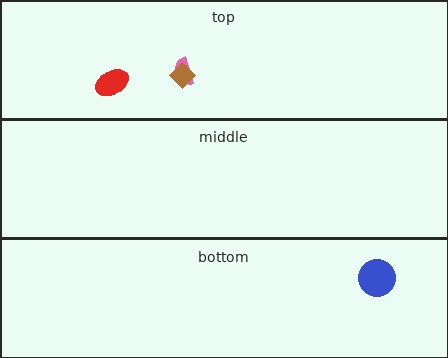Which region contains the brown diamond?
The top region.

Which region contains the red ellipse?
The top region.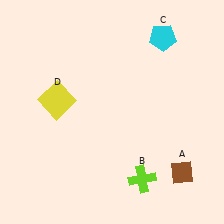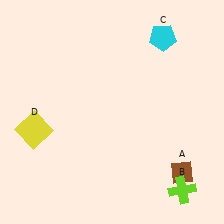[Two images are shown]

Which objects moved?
The objects that moved are: the lime cross (B), the yellow square (D).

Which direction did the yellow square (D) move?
The yellow square (D) moved down.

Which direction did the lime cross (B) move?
The lime cross (B) moved right.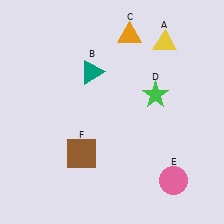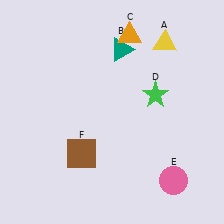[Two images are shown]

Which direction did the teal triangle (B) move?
The teal triangle (B) moved right.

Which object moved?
The teal triangle (B) moved right.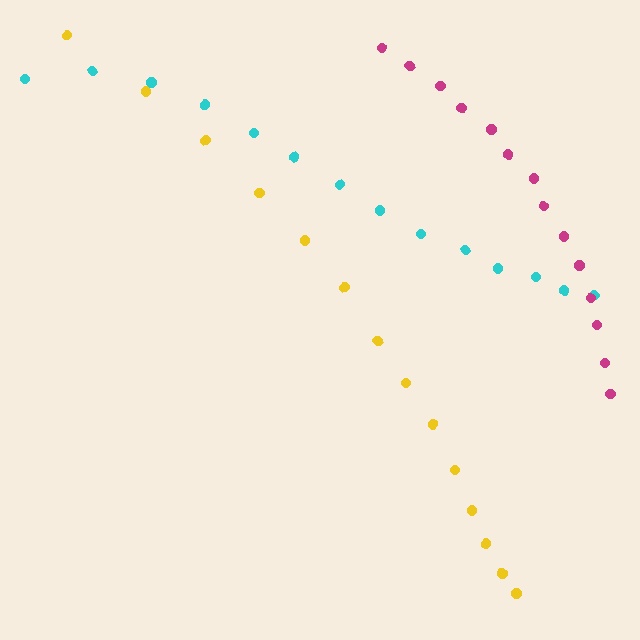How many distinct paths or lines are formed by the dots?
There are 3 distinct paths.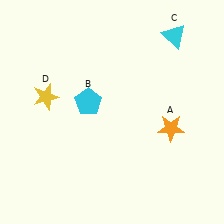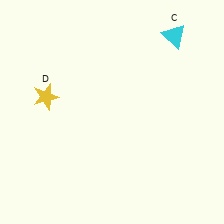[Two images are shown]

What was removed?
The cyan pentagon (B), the orange star (A) were removed in Image 2.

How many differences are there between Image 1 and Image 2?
There are 2 differences between the two images.